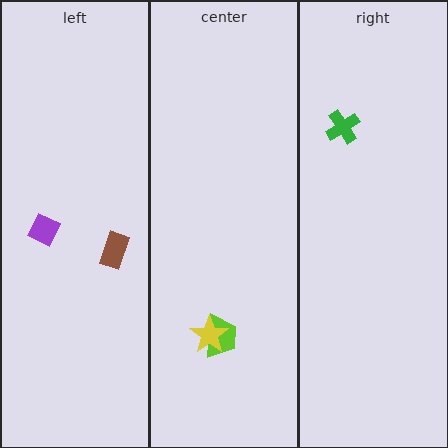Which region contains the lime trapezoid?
The center region.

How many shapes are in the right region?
1.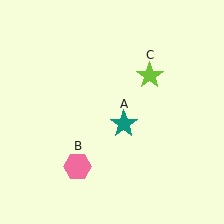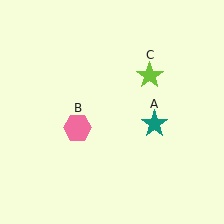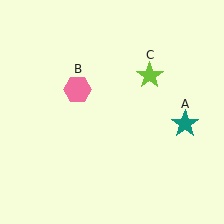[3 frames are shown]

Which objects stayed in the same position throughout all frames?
Lime star (object C) remained stationary.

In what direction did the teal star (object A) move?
The teal star (object A) moved right.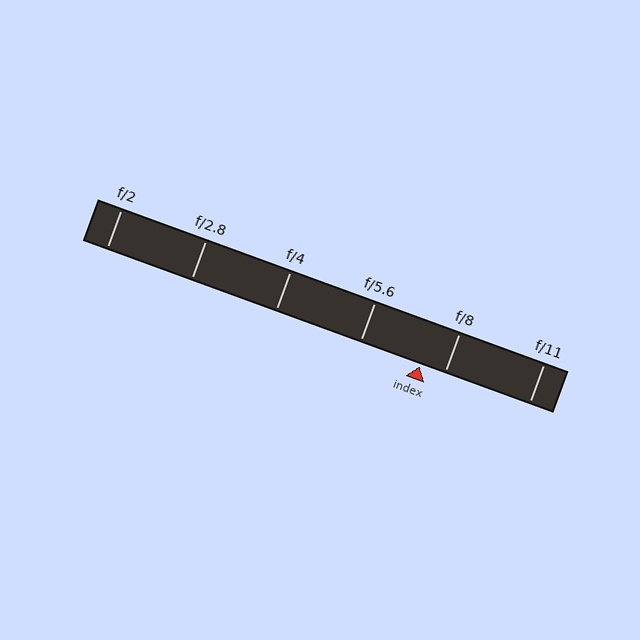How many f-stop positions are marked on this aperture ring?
There are 6 f-stop positions marked.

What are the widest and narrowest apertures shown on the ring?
The widest aperture shown is f/2 and the narrowest is f/11.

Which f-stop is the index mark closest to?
The index mark is closest to f/8.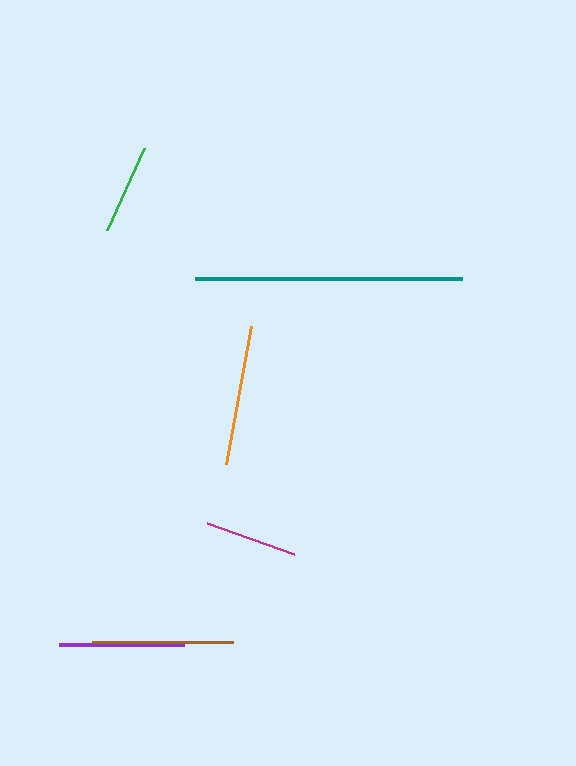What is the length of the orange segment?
The orange segment is approximately 140 pixels long.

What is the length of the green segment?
The green segment is approximately 89 pixels long.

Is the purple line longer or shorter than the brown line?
The brown line is longer than the purple line.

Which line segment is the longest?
The teal line is the longest at approximately 267 pixels.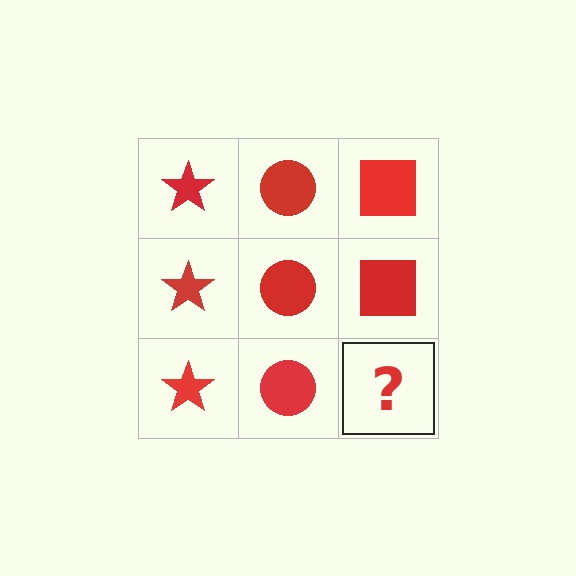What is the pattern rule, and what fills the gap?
The rule is that each column has a consistent shape. The gap should be filled with a red square.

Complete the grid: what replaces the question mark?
The question mark should be replaced with a red square.